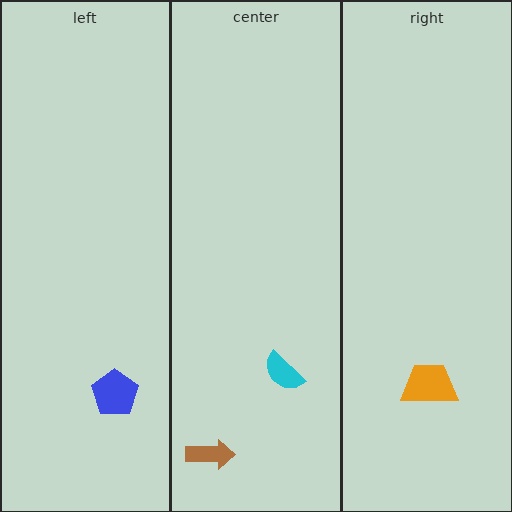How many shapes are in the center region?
2.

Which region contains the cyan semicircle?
The center region.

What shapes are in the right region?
The orange trapezoid.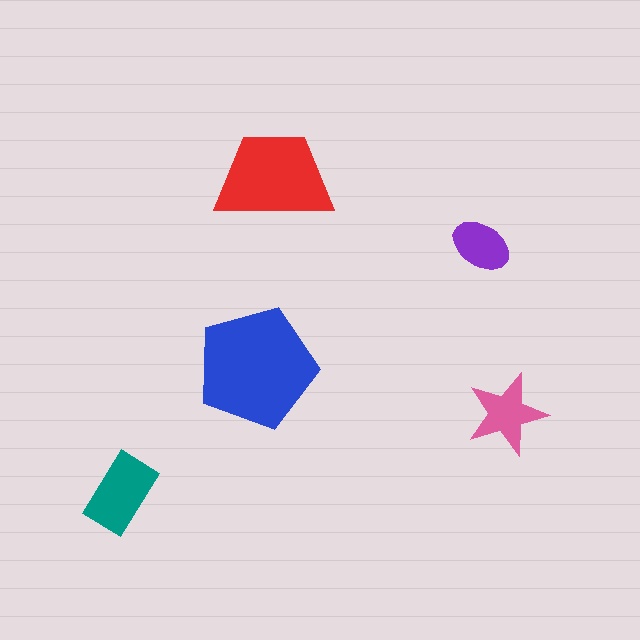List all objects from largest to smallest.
The blue pentagon, the red trapezoid, the teal rectangle, the pink star, the purple ellipse.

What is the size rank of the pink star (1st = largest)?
4th.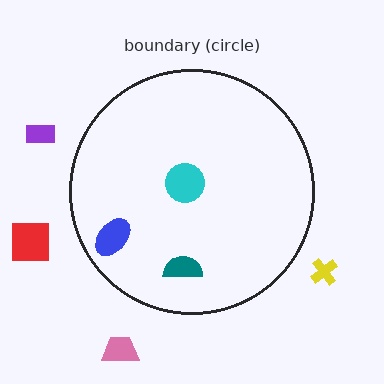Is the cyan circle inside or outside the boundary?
Inside.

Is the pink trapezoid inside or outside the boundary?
Outside.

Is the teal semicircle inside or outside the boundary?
Inside.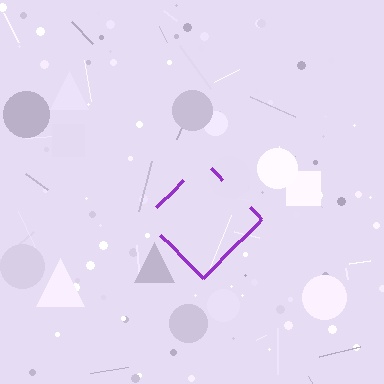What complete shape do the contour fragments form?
The contour fragments form a diamond.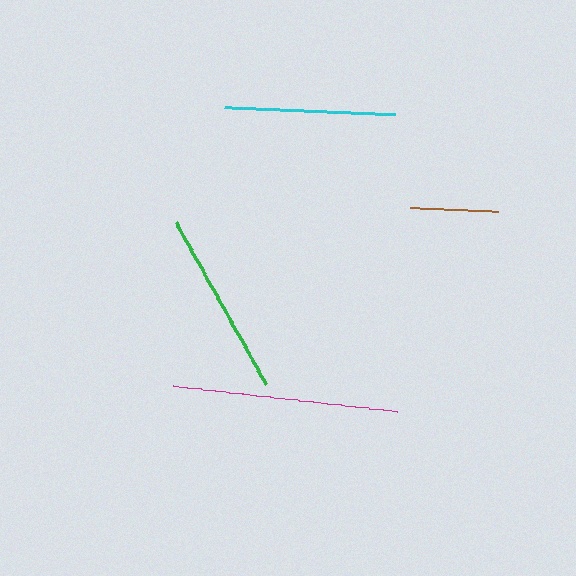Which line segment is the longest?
The magenta line is the longest at approximately 226 pixels.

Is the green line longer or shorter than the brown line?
The green line is longer than the brown line.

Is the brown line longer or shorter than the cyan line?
The cyan line is longer than the brown line.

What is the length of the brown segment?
The brown segment is approximately 88 pixels long.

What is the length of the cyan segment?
The cyan segment is approximately 171 pixels long.